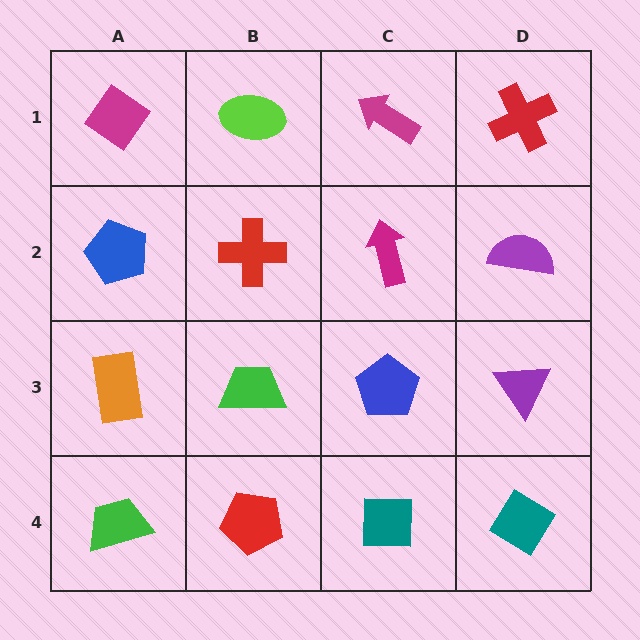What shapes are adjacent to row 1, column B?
A red cross (row 2, column B), a magenta diamond (row 1, column A), a magenta arrow (row 1, column C).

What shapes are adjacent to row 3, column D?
A purple semicircle (row 2, column D), a teal diamond (row 4, column D), a blue pentagon (row 3, column C).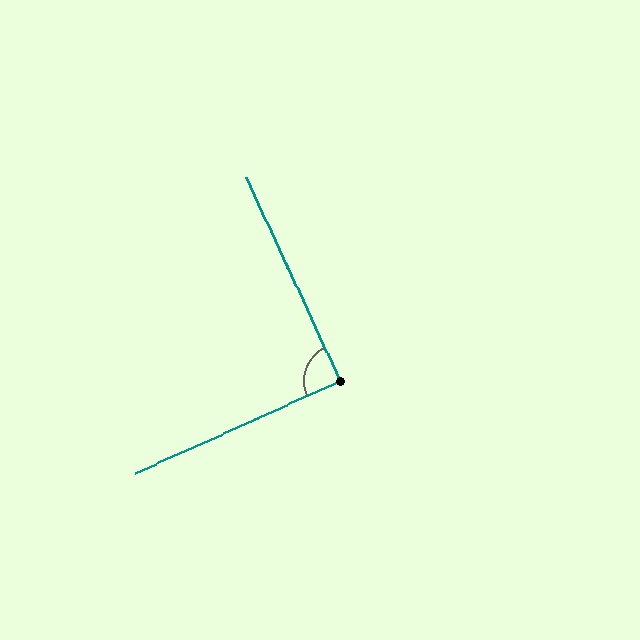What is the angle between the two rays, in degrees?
Approximately 89 degrees.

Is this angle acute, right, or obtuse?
It is approximately a right angle.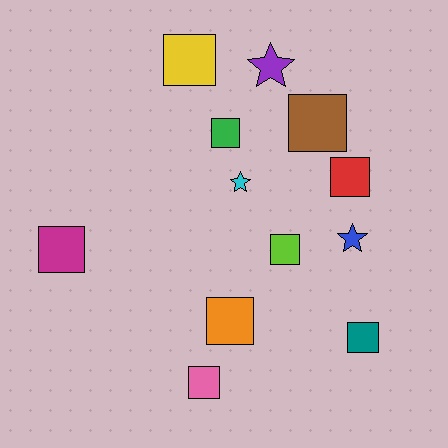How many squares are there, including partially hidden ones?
There are 9 squares.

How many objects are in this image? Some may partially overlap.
There are 12 objects.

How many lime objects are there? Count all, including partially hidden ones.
There is 1 lime object.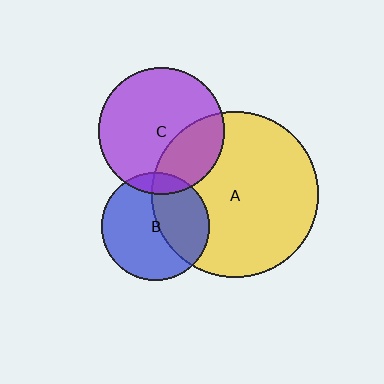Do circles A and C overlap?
Yes.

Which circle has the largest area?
Circle A (yellow).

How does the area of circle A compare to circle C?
Approximately 1.7 times.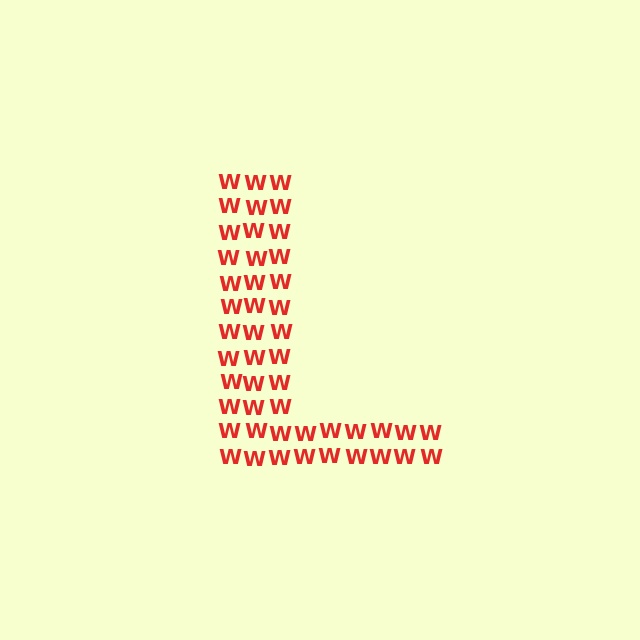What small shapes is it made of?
It is made of small letter W's.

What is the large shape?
The large shape is the letter L.